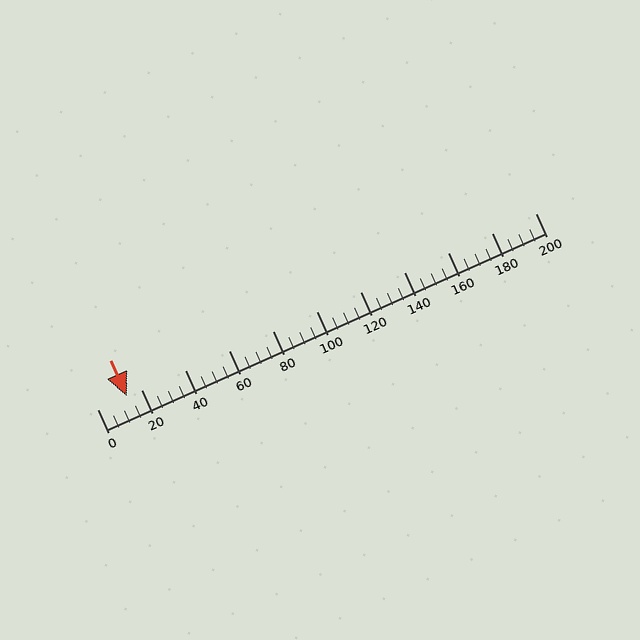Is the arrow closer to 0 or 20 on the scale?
The arrow is closer to 20.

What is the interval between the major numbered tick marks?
The major tick marks are spaced 20 units apart.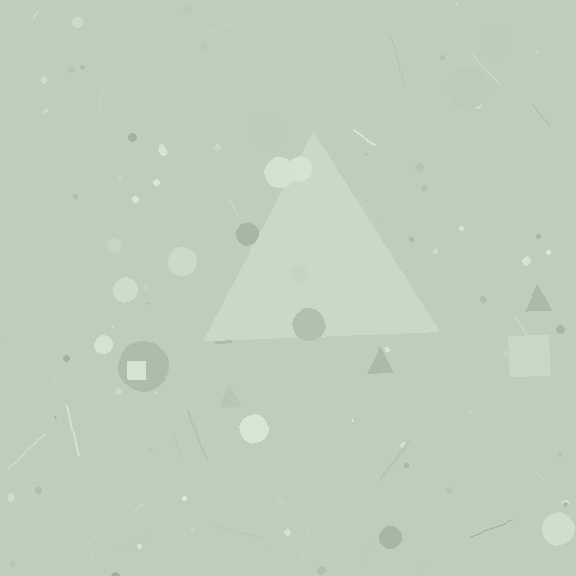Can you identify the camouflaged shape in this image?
The camouflaged shape is a triangle.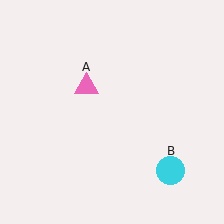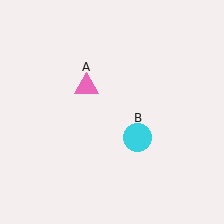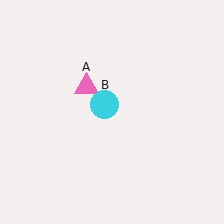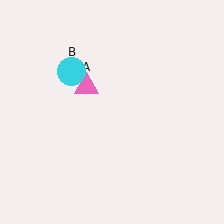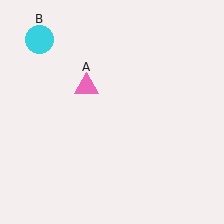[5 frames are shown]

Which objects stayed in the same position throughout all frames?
Pink triangle (object A) remained stationary.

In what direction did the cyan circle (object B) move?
The cyan circle (object B) moved up and to the left.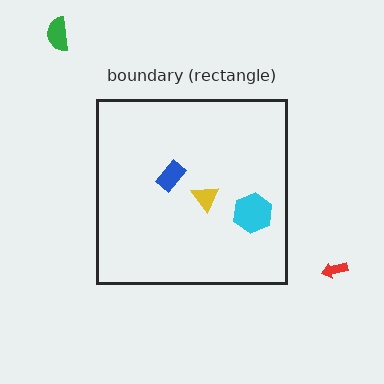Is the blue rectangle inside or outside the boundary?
Inside.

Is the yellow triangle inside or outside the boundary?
Inside.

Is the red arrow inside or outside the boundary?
Outside.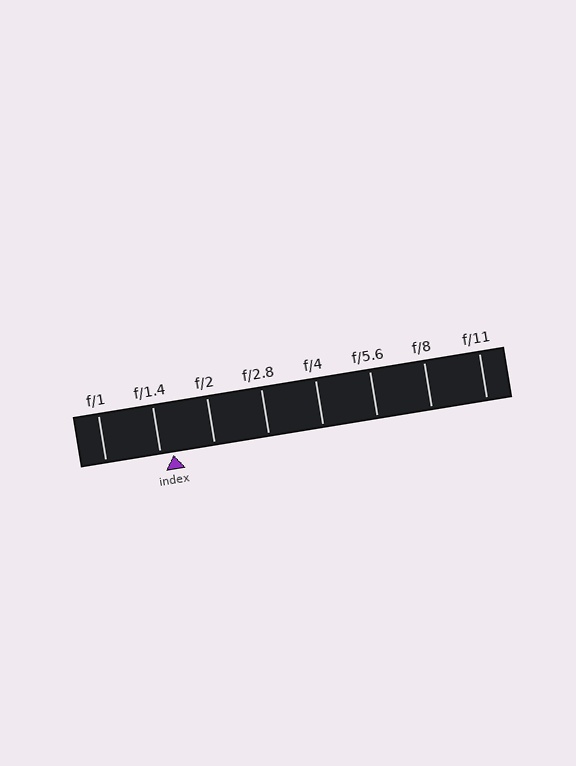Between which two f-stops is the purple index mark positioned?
The index mark is between f/1.4 and f/2.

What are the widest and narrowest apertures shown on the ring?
The widest aperture shown is f/1 and the narrowest is f/11.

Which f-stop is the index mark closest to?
The index mark is closest to f/1.4.